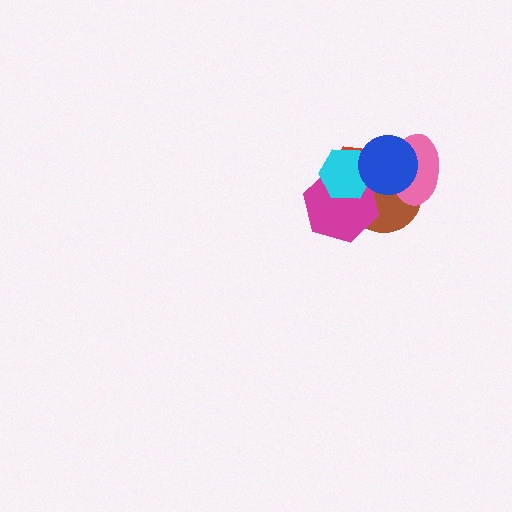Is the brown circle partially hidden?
Yes, it is partially covered by another shape.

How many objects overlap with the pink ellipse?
3 objects overlap with the pink ellipse.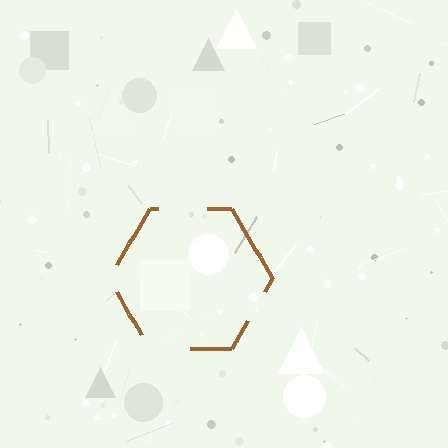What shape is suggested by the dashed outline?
The dashed outline suggests a hexagon.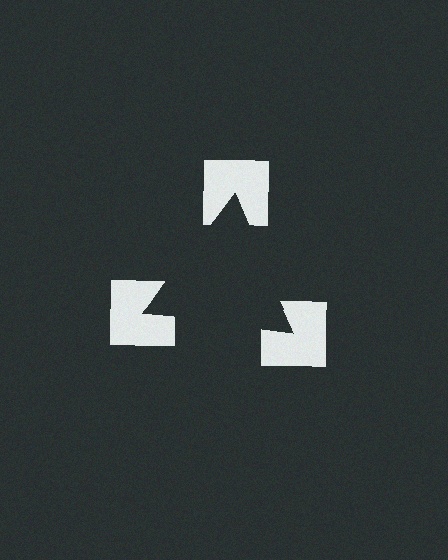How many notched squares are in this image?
There are 3 — one at each vertex of the illusory triangle.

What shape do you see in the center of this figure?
An illusory triangle — its edges are inferred from the aligned wedge cuts in the notched squares, not physically drawn.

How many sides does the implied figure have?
3 sides.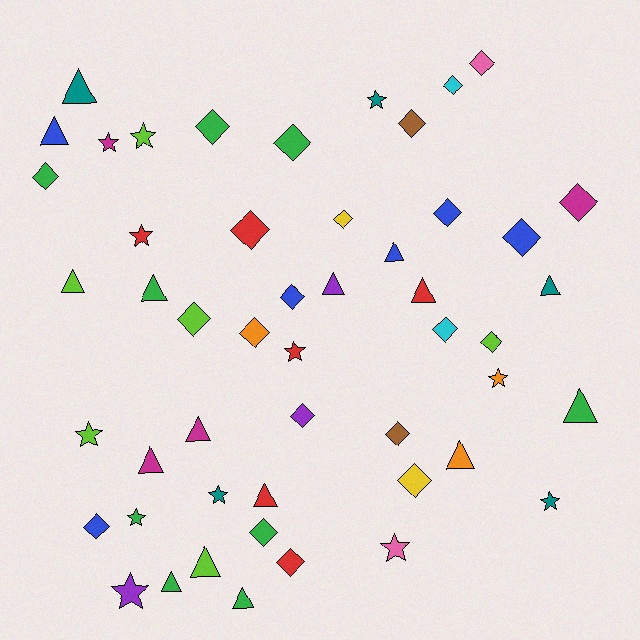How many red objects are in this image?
There are 6 red objects.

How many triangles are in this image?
There are 16 triangles.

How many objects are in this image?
There are 50 objects.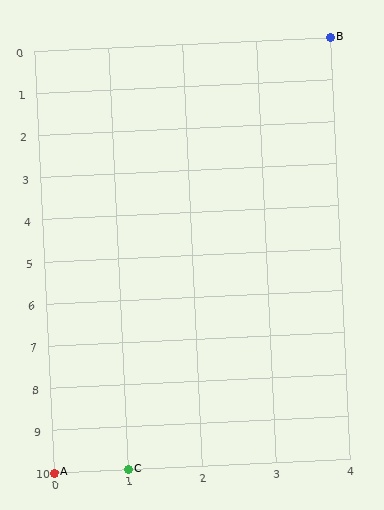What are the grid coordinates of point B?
Point B is at grid coordinates (4, 0).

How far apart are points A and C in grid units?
Points A and C are 1 column apart.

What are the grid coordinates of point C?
Point C is at grid coordinates (1, 10).